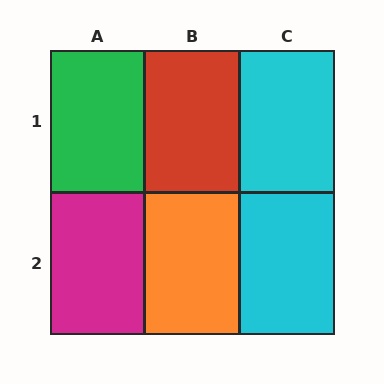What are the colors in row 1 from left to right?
Green, red, cyan.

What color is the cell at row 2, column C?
Cyan.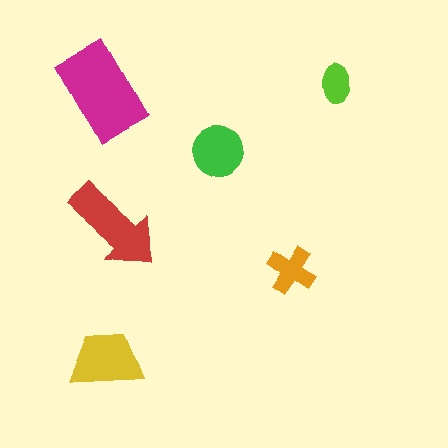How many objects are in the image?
There are 6 objects in the image.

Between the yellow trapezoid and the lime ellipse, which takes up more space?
The yellow trapezoid.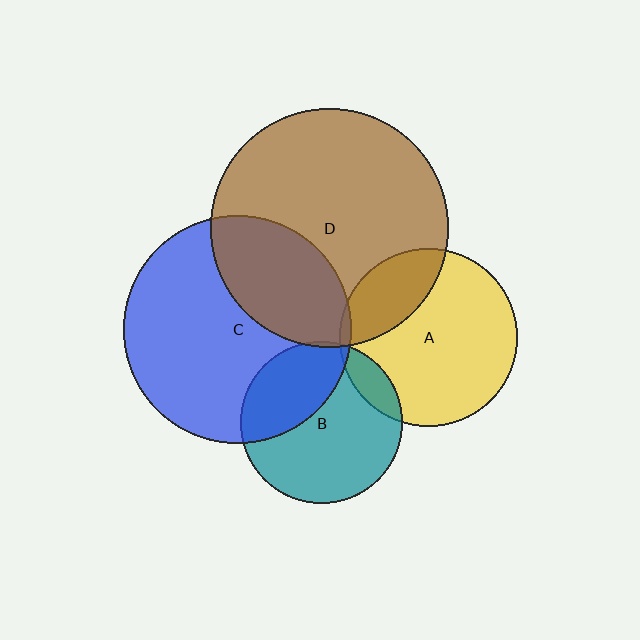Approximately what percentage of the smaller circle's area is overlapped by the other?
Approximately 10%.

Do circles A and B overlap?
Yes.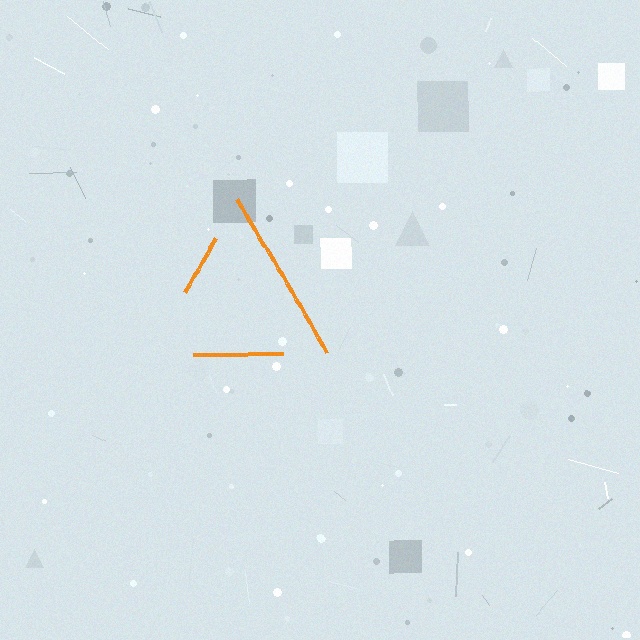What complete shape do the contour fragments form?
The contour fragments form a triangle.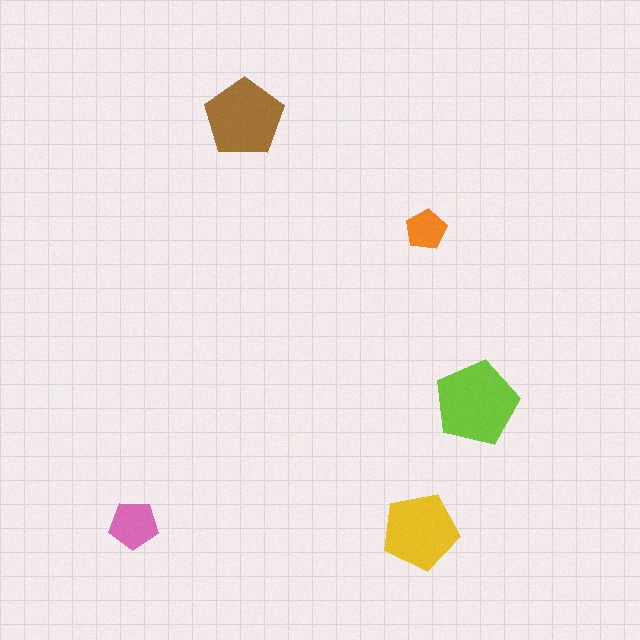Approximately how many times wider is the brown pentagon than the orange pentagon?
About 2 times wider.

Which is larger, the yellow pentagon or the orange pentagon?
The yellow one.